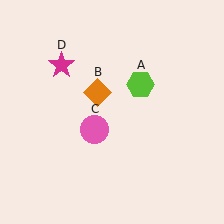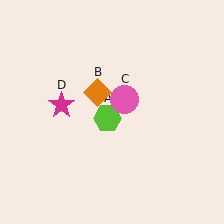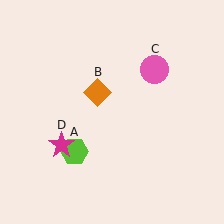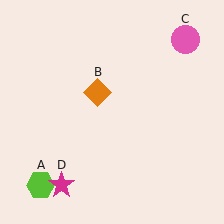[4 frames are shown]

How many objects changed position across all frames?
3 objects changed position: lime hexagon (object A), pink circle (object C), magenta star (object D).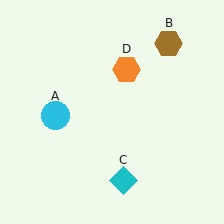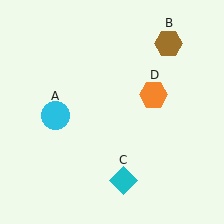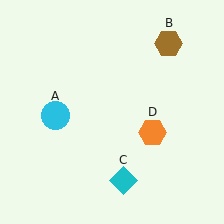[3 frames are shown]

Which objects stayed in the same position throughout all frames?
Cyan circle (object A) and brown hexagon (object B) and cyan diamond (object C) remained stationary.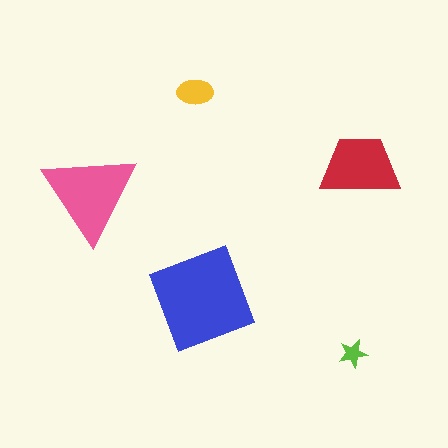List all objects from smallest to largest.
The lime star, the yellow ellipse, the red trapezoid, the pink triangle, the blue diamond.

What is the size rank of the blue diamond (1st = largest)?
1st.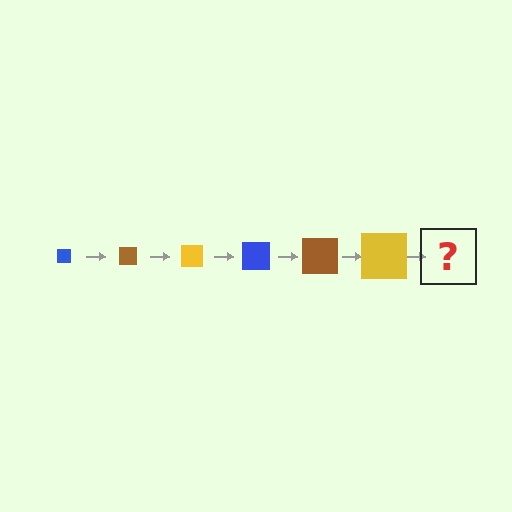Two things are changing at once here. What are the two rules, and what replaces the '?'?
The two rules are that the square grows larger each step and the color cycles through blue, brown, and yellow. The '?' should be a blue square, larger than the previous one.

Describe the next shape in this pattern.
It should be a blue square, larger than the previous one.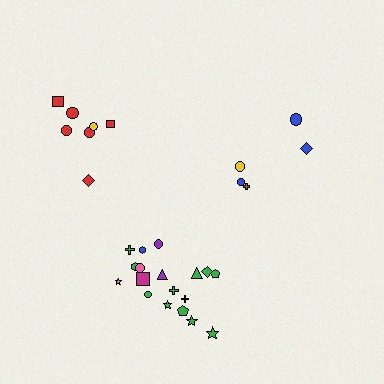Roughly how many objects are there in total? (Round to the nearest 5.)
Roughly 30 objects in total.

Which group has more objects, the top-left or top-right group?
The top-left group.